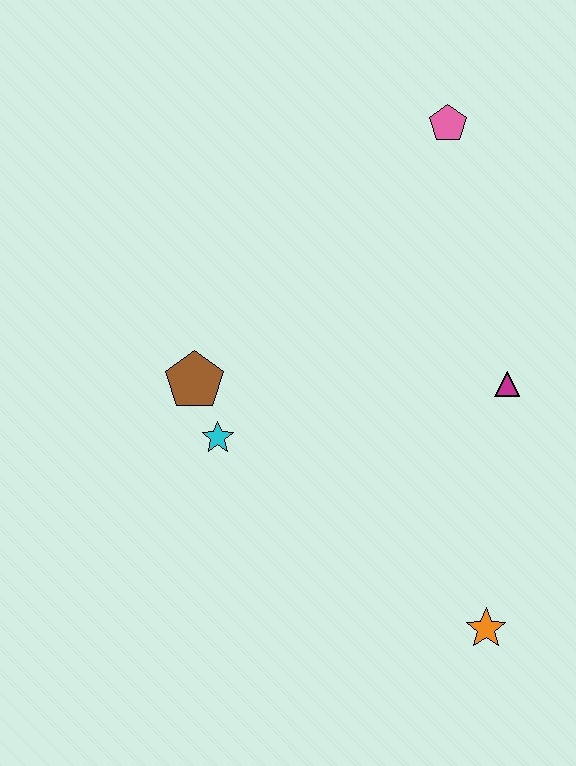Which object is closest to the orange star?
The magenta triangle is closest to the orange star.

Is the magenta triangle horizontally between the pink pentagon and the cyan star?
No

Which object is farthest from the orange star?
The pink pentagon is farthest from the orange star.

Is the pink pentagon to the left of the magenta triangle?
Yes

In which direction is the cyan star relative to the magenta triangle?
The cyan star is to the left of the magenta triangle.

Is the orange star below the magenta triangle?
Yes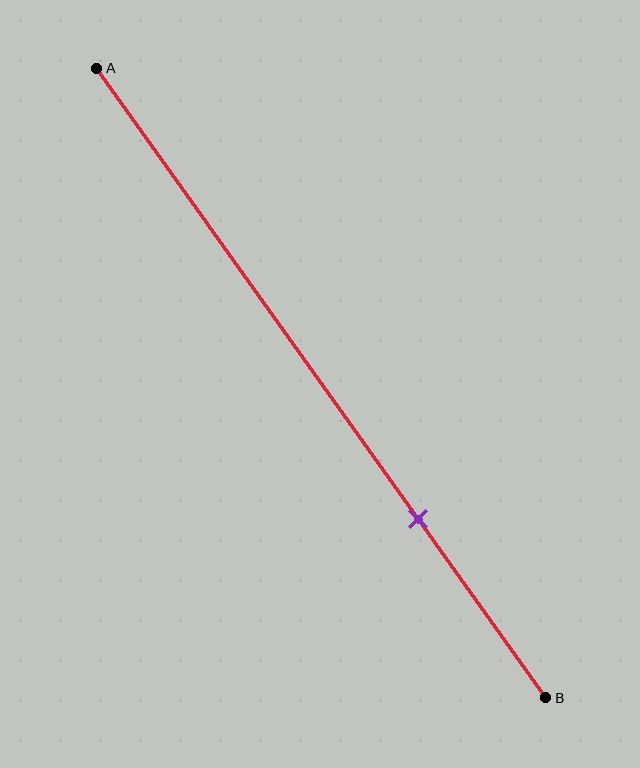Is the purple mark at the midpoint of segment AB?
No, the mark is at about 70% from A, not at the 50% midpoint.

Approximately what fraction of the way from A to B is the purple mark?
The purple mark is approximately 70% of the way from A to B.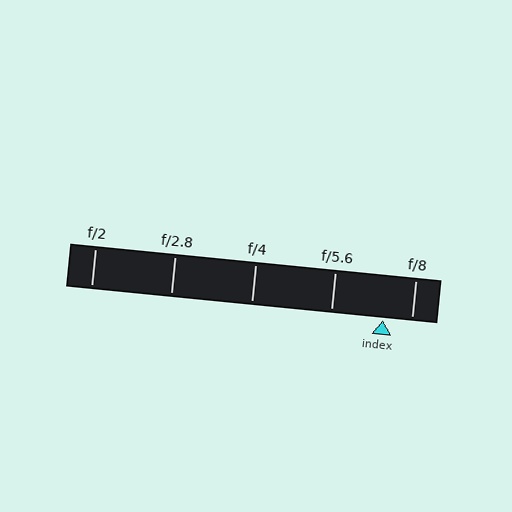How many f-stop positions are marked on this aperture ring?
There are 5 f-stop positions marked.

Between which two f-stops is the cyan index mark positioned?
The index mark is between f/5.6 and f/8.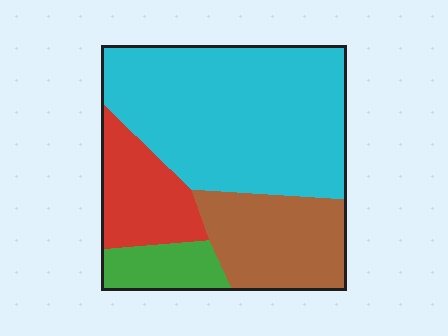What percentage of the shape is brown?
Brown covers 22% of the shape.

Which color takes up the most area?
Cyan, at roughly 55%.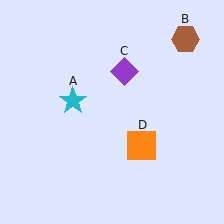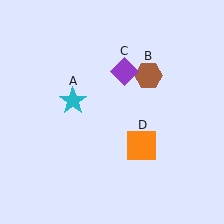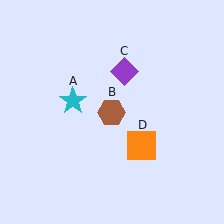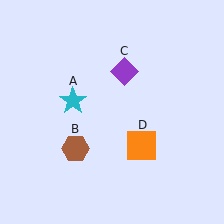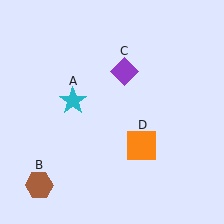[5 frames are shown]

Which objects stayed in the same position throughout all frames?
Cyan star (object A) and purple diamond (object C) and orange square (object D) remained stationary.